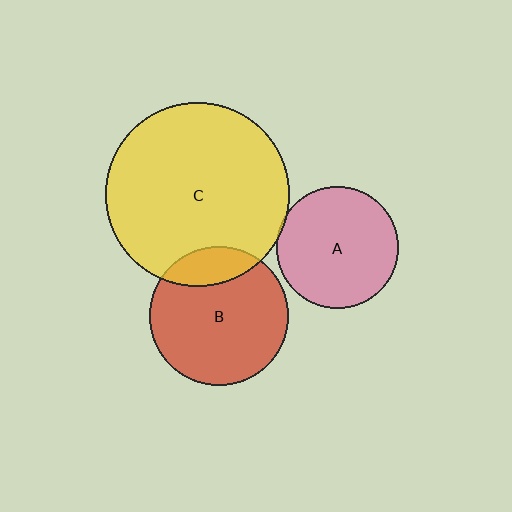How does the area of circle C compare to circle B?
Approximately 1.7 times.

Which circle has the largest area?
Circle C (yellow).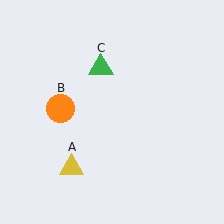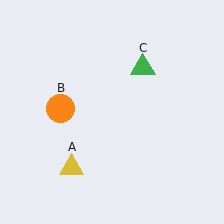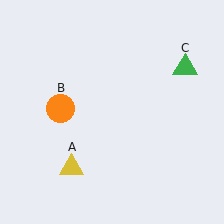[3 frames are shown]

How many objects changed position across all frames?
1 object changed position: green triangle (object C).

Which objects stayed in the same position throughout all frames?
Yellow triangle (object A) and orange circle (object B) remained stationary.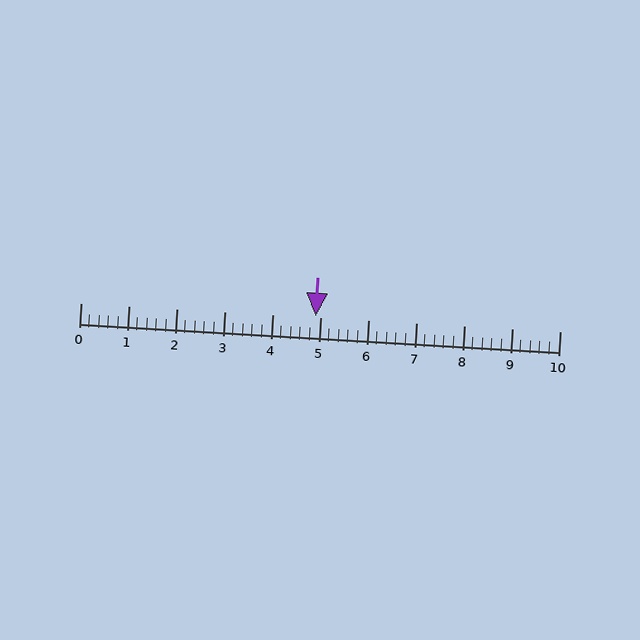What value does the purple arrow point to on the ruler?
The purple arrow points to approximately 4.9.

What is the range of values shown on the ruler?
The ruler shows values from 0 to 10.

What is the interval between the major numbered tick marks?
The major tick marks are spaced 1 units apart.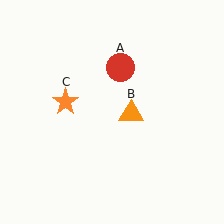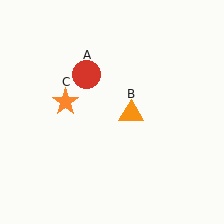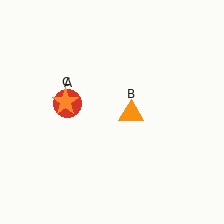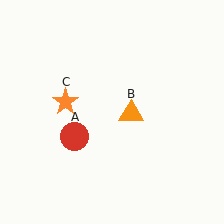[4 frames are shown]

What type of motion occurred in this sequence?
The red circle (object A) rotated counterclockwise around the center of the scene.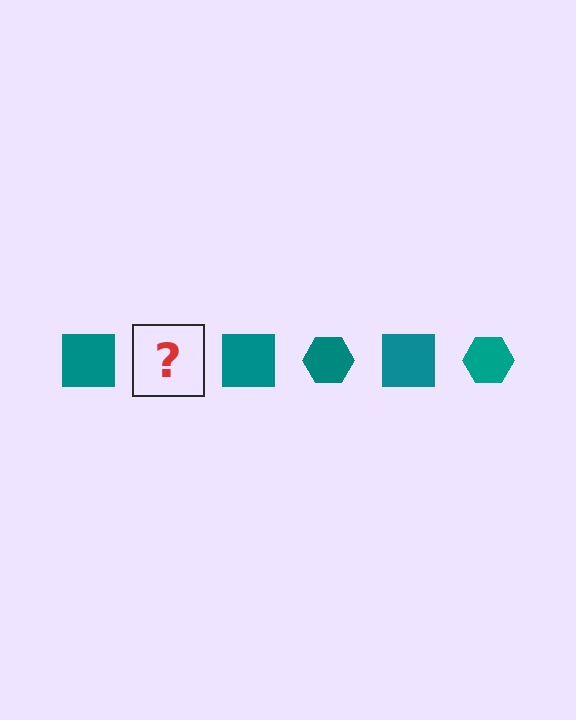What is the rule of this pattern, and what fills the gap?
The rule is that the pattern cycles through square, hexagon shapes in teal. The gap should be filled with a teal hexagon.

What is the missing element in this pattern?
The missing element is a teal hexagon.